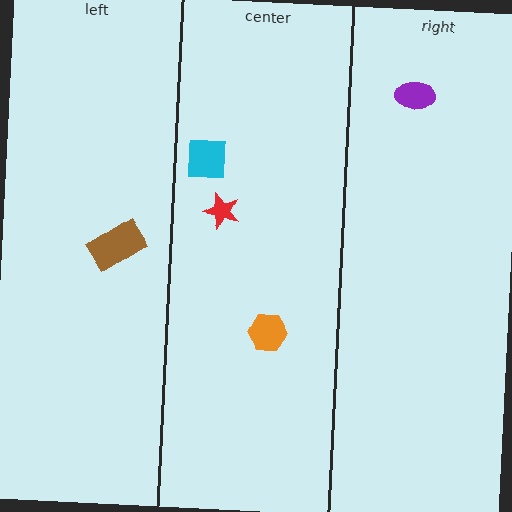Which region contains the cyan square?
The center region.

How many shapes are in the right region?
1.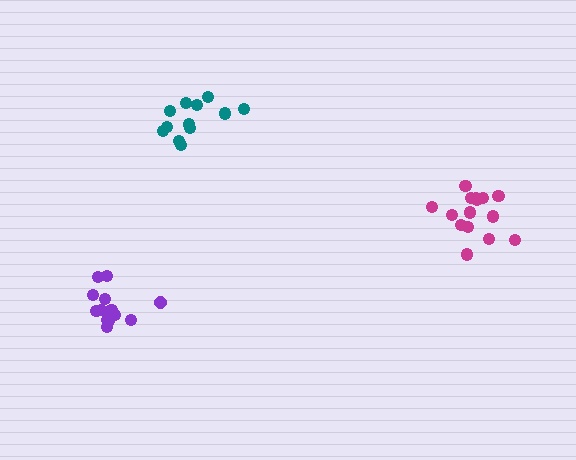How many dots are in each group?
Group 1: 15 dots, Group 2: 14 dots, Group 3: 12 dots (41 total).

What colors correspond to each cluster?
The clusters are colored: magenta, purple, teal.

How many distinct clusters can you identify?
There are 3 distinct clusters.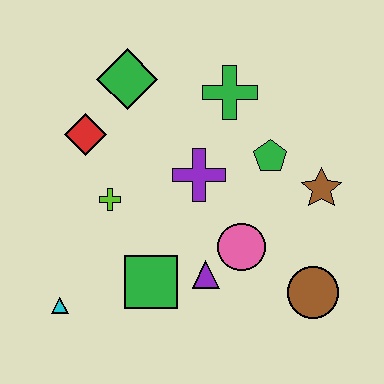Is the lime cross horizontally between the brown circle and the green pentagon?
No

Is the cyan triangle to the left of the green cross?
Yes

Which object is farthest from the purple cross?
The cyan triangle is farthest from the purple cross.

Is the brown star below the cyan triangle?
No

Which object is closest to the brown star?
The green pentagon is closest to the brown star.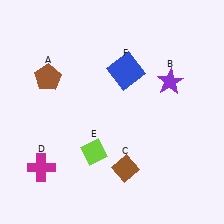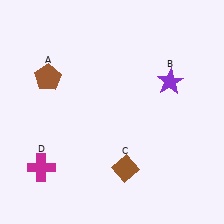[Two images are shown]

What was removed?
The lime diamond (E), the blue square (F) were removed in Image 2.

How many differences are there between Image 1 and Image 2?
There are 2 differences between the two images.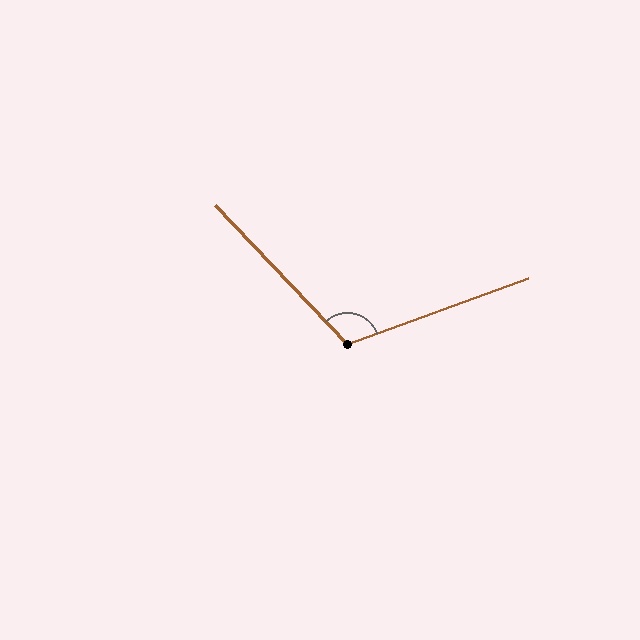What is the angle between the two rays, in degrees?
Approximately 114 degrees.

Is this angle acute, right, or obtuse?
It is obtuse.